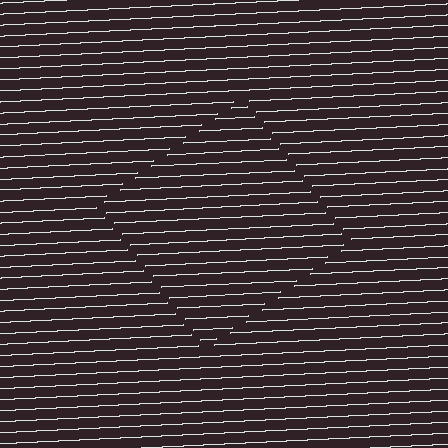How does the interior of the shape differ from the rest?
The interior of the shape contains the same grating, shifted by half a period — the contour is defined by the phase discontinuity where line-ends from the inner and outer gratings abut.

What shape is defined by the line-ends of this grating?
An illusory square. The interior of the shape contains the same grating, shifted by half a period — the contour is defined by the phase discontinuity where line-ends from the inner and outer gratings abut.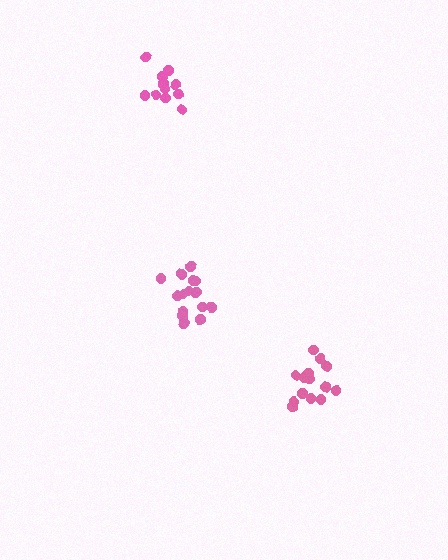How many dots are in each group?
Group 1: 15 dots, Group 2: 14 dots, Group 3: 11 dots (40 total).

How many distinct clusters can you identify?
There are 3 distinct clusters.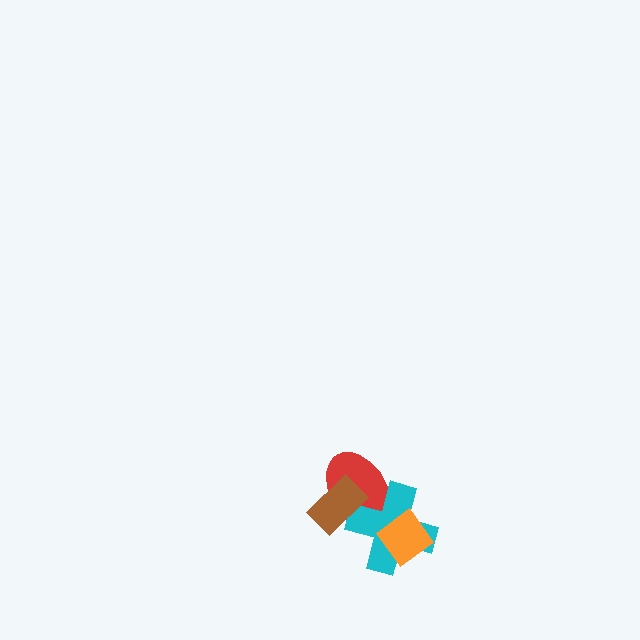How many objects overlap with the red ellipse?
3 objects overlap with the red ellipse.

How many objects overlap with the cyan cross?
3 objects overlap with the cyan cross.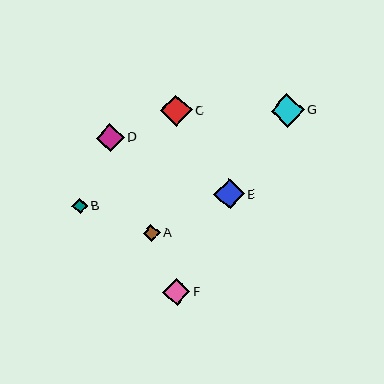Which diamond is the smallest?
Diamond B is the smallest with a size of approximately 15 pixels.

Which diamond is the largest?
Diamond G is the largest with a size of approximately 33 pixels.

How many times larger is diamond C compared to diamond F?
Diamond C is approximately 1.2 times the size of diamond F.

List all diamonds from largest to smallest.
From largest to smallest: G, C, E, D, F, A, B.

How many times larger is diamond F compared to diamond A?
Diamond F is approximately 1.6 times the size of diamond A.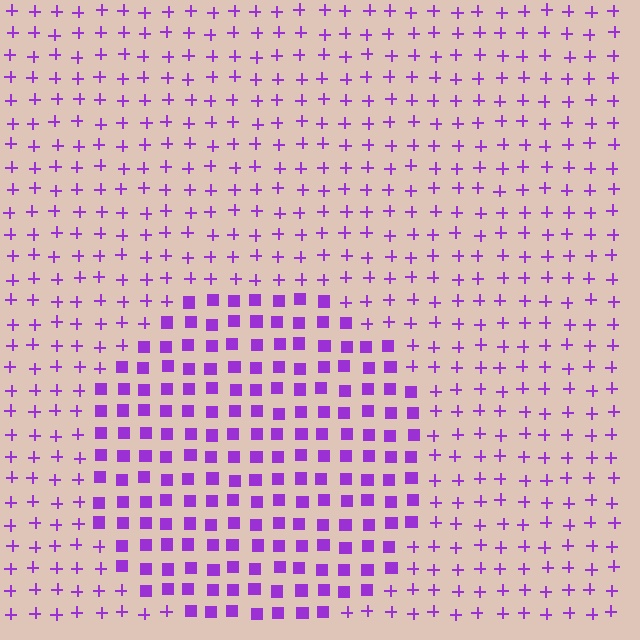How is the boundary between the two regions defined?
The boundary is defined by a change in element shape: squares inside vs. plus signs outside. All elements share the same color and spacing.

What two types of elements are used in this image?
The image uses squares inside the circle region and plus signs outside it.